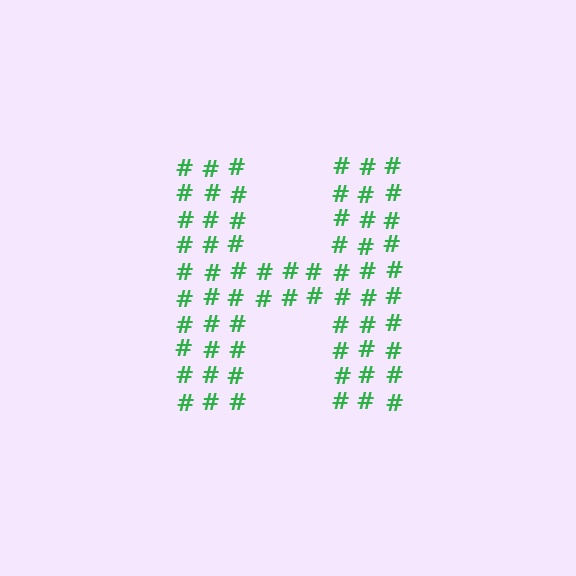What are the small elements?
The small elements are hash symbols.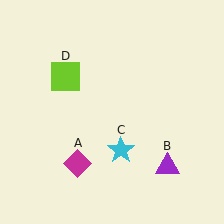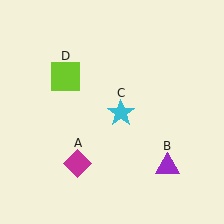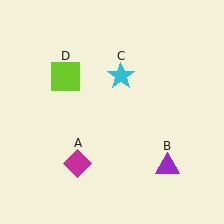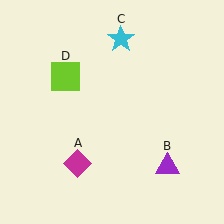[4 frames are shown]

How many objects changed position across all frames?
1 object changed position: cyan star (object C).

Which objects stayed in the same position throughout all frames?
Magenta diamond (object A) and purple triangle (object B) and lime square (object D) remained stationary.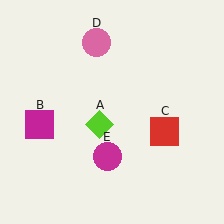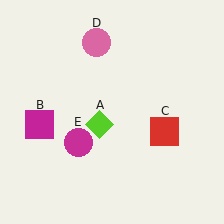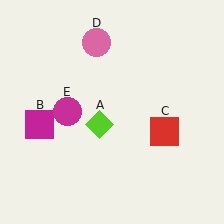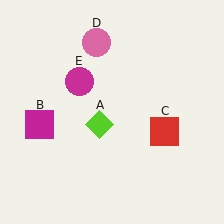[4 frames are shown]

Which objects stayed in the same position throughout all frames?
Lime diamond (object A) and magenta square (object B) and red square (object C) and pink circle (object D) remained stationary.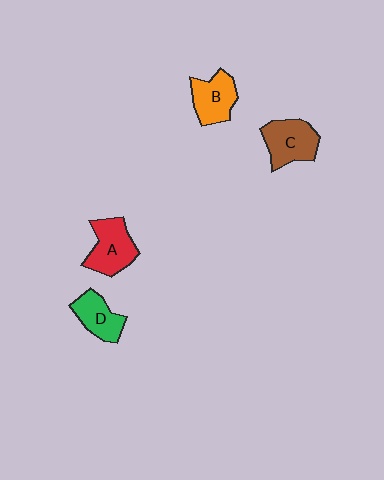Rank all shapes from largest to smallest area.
From largest to smallest: C (brown), A (red), B (orange), D (green).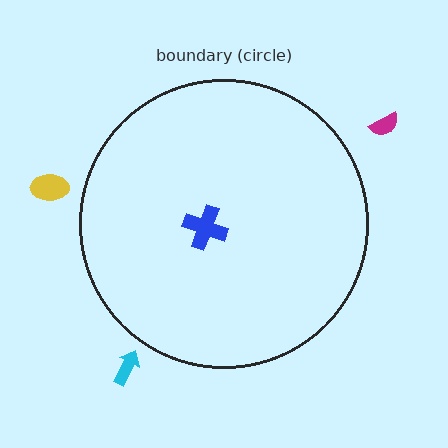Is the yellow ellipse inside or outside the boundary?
Outside.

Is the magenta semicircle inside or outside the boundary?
Outside.